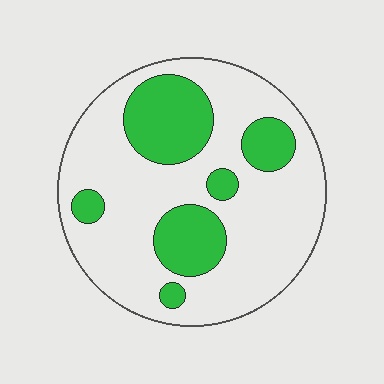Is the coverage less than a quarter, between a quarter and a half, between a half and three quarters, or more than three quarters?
Between a quarter and a half.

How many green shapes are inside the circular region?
6.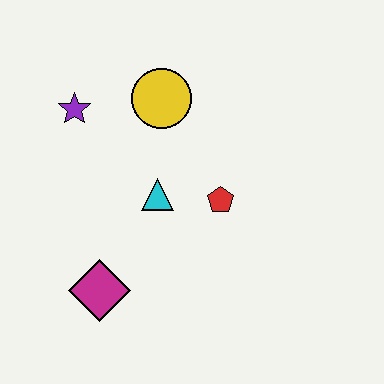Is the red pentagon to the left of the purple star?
No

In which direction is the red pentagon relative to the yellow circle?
The red pentagon is below the yellow circle.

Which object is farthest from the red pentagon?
The purple star is farthest from the red pentagon.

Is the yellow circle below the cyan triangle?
No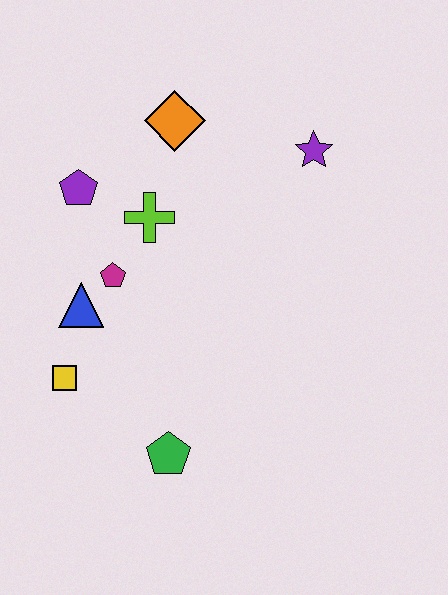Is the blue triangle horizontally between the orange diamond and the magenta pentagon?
No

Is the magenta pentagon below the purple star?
Yes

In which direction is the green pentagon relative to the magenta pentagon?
The green pentagon is below the magenta pentagon.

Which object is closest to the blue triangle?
The magenta pentagon is closest to the blue triangle.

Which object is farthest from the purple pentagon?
The green pentagon is farthest from the purple pentagon.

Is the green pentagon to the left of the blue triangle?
No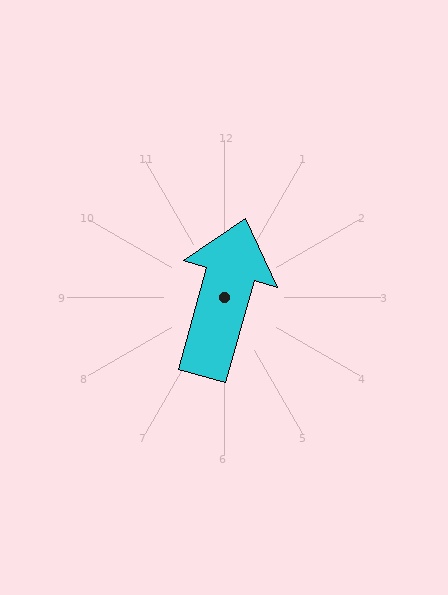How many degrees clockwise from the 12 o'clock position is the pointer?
Approximately 16 degrees.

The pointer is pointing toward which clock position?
Roughly 1 o'clock.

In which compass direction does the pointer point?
North.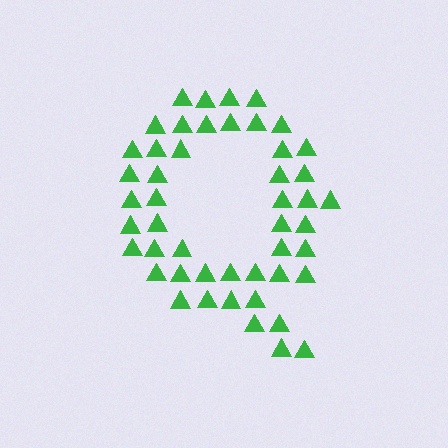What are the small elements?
The small elements are triangles.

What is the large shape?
The large shape is the letter Q.